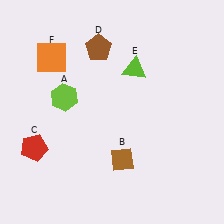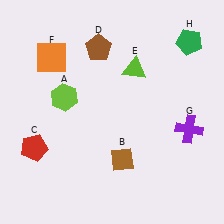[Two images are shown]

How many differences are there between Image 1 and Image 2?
There are 2 differences between the two images.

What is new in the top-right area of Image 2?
A green pentagon (H) was added in the top-right area of Image 2.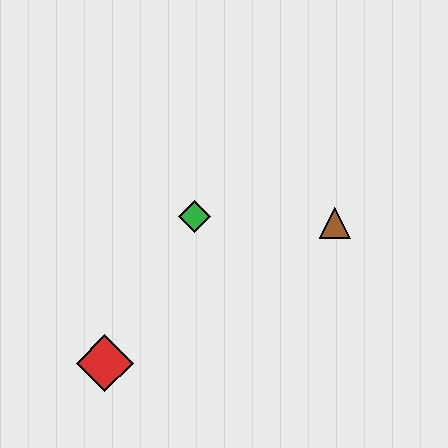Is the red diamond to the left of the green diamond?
Yes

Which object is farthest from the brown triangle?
The red diamond is farthest from the brown triangle.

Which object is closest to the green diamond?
The brown triangle is closest to the green diamond.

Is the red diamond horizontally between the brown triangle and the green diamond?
No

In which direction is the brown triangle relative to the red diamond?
The brown triangle is to the right of the red diamond.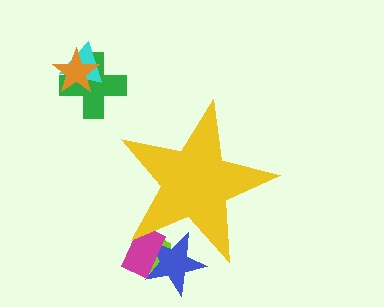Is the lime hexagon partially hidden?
Yes, the lime hexagon is partially hidden behind the yellow star.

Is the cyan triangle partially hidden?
No, the cyan triangle is fully visible.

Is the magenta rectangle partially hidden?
Yes, the magenta rectangle is partially hidden behind the yellow star.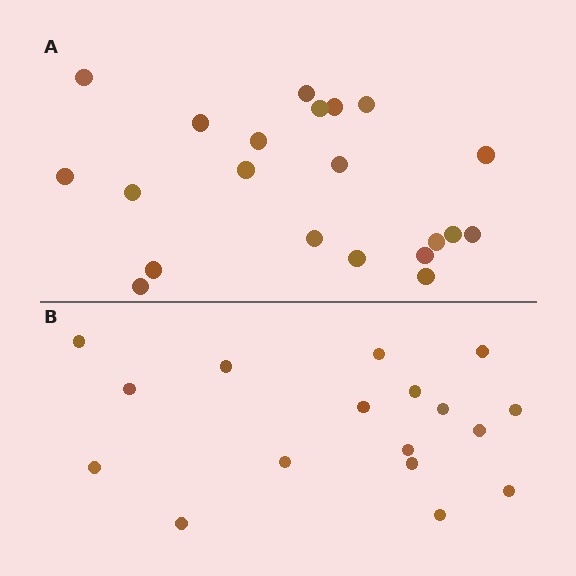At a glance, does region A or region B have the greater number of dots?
Region A (the top region) has more dots.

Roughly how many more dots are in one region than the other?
Region A has about 4 more dots than region B.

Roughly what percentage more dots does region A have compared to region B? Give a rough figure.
About 25% more.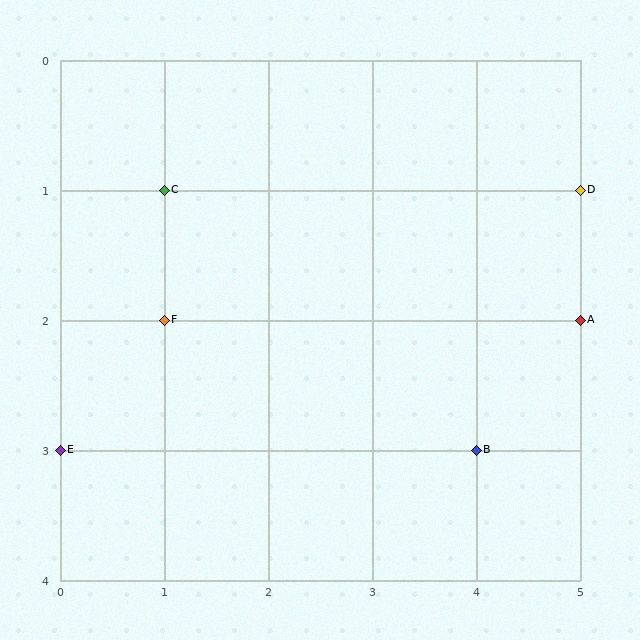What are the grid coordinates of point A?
Point A is at grid coordinates (5, 2).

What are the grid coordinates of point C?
Point C is at grid coordinates (1, 1).